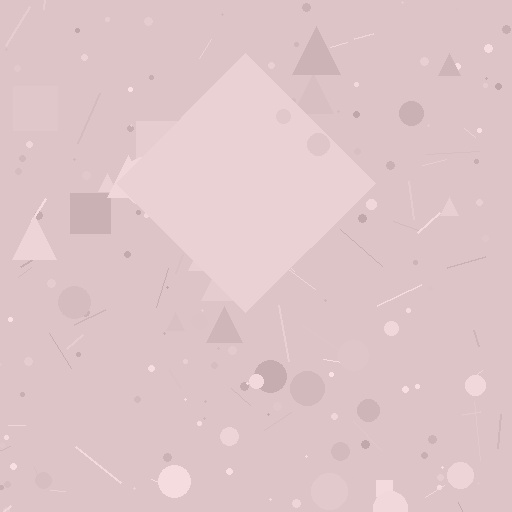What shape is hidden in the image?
A diamond is hidden in the image.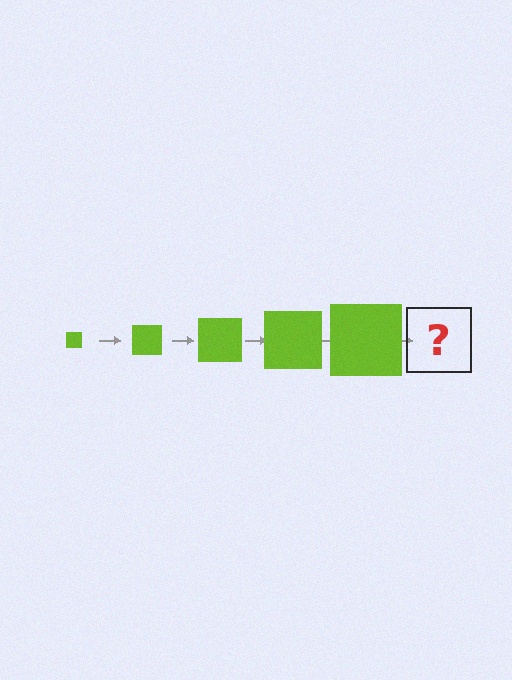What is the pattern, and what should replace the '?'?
The pattern is that the square gets progressively larger each step. The '?' should be a lime square, larger than the previous one.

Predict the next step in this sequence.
The next step is a lime square, larger than the previous one.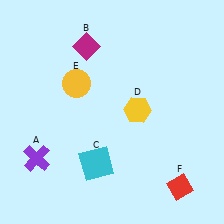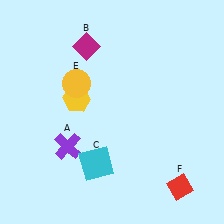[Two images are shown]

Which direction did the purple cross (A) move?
The purple cross (A) moved right.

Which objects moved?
The objects that moved are: the purple cross (A), the yellow hexagon (D).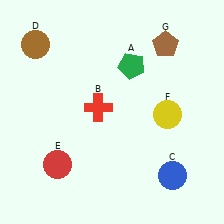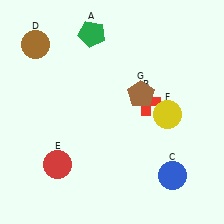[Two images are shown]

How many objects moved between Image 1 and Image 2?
3 objects moved between the two images.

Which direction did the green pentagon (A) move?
The green pentagon (A) moved left.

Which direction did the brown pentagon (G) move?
The brown pentagon (G) moved down.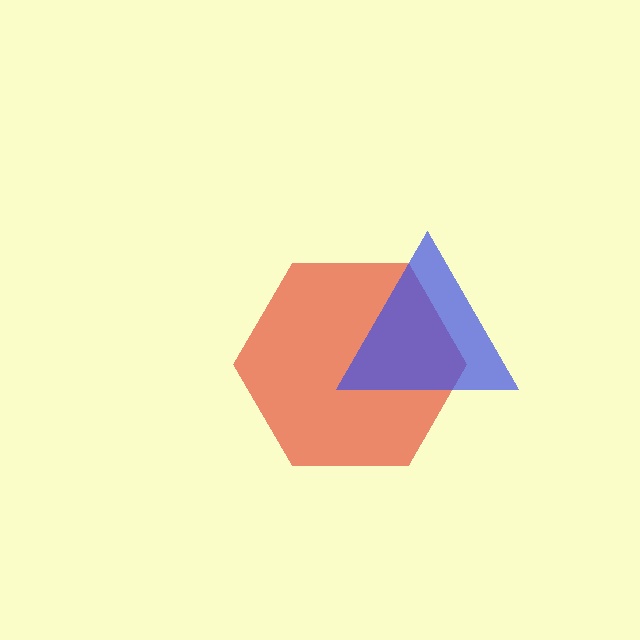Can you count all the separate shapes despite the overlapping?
Yes, there are 2 separate shapes.